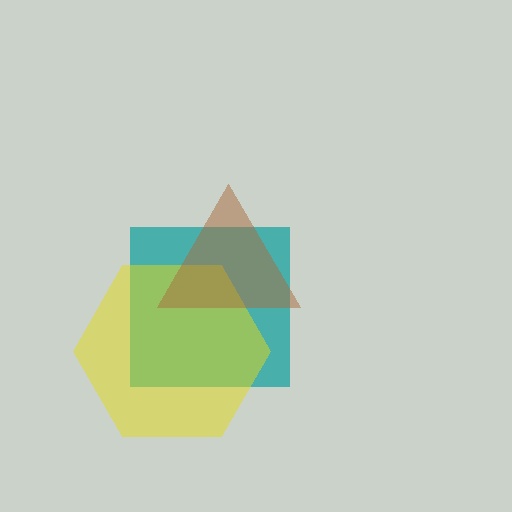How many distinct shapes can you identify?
There are 3 distinct shapes: a teal square, a yellow hexagon, a brown triangle.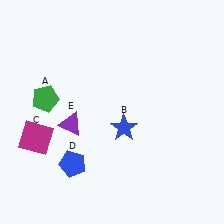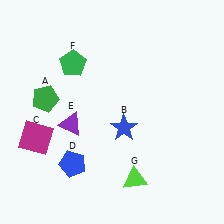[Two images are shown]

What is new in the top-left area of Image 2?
A green pentagon (F) was added in the top-left area of Image 2.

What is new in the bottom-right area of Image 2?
A lime triangle (G) was added in the bottom-right area of Image 2.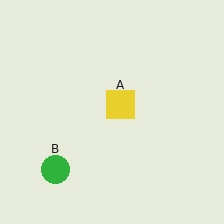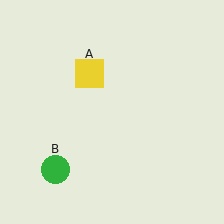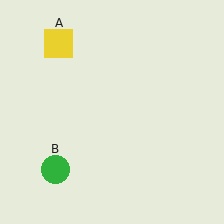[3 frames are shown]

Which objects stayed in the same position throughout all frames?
Green circle (object B) remained stationary.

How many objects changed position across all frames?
1 object changed position: yellow square (object A).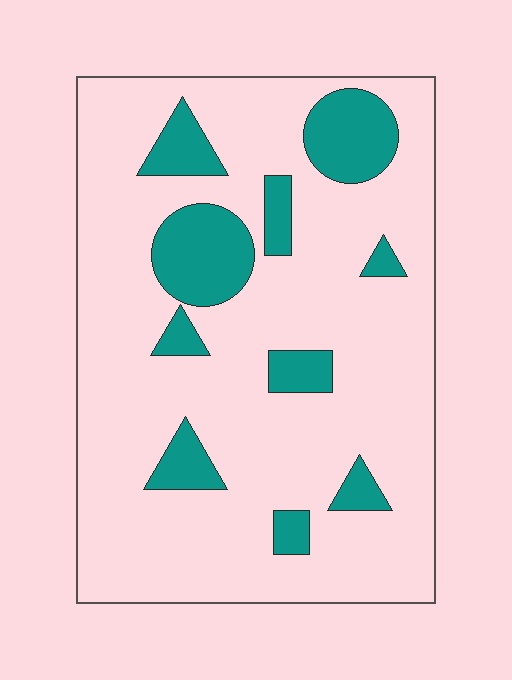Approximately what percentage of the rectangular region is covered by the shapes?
Approximately 20%.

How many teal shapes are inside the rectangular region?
10.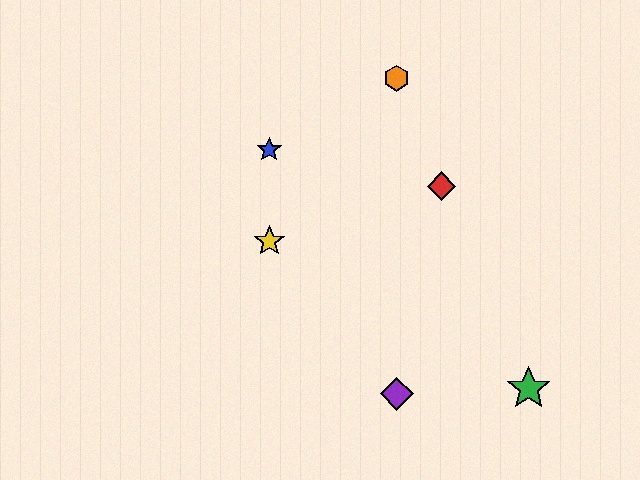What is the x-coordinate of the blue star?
The blue star is at x≈269.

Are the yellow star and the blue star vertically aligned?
Yes, both are at x≈269.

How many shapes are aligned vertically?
2 shapes (the blue star, the yellow star) are aligned vertically.